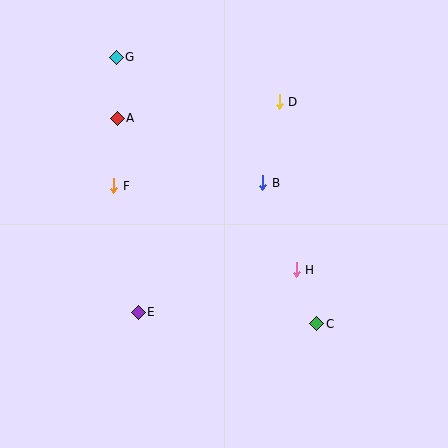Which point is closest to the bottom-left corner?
Point E is closest to the bottom-left corner.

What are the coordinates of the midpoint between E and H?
The midpoint between E and H is at (217, 291).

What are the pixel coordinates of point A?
Point A is at (117, 118).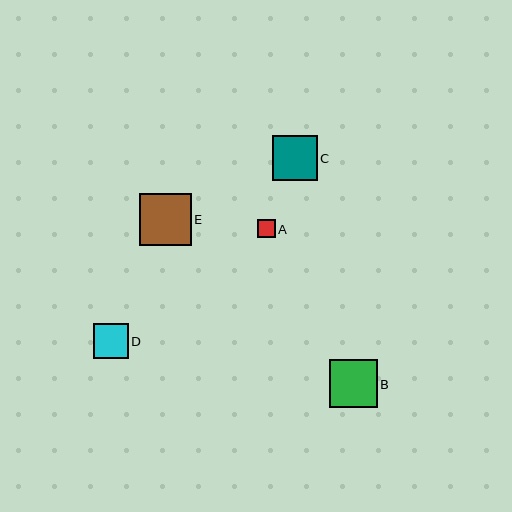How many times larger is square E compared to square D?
Square E is approximately 1.5 times the size of square D.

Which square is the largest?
Square E is the largest with a size of approximately 51 pixels.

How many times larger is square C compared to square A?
Square C is approximately 2.5 times the size of square A.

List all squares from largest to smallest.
From largest to smallest: E, B, C, D, A.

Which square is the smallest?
Square A is the smallest with a size of approximately 18 pixels.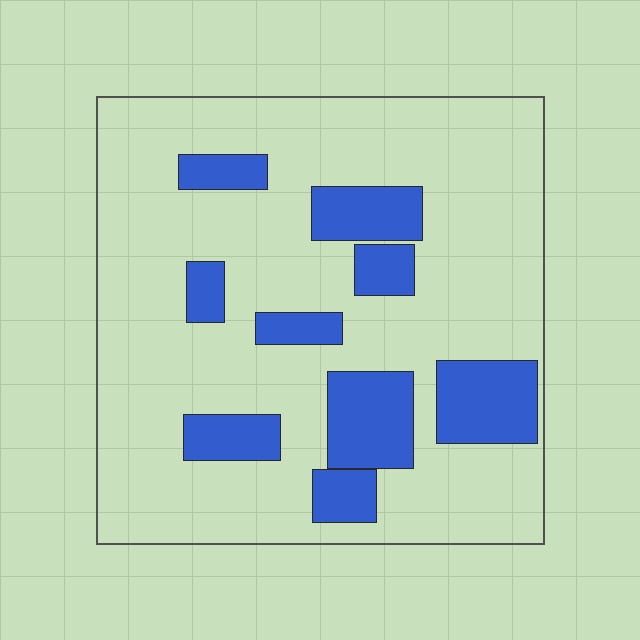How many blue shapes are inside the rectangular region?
9.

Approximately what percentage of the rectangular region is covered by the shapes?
Approximately 20%.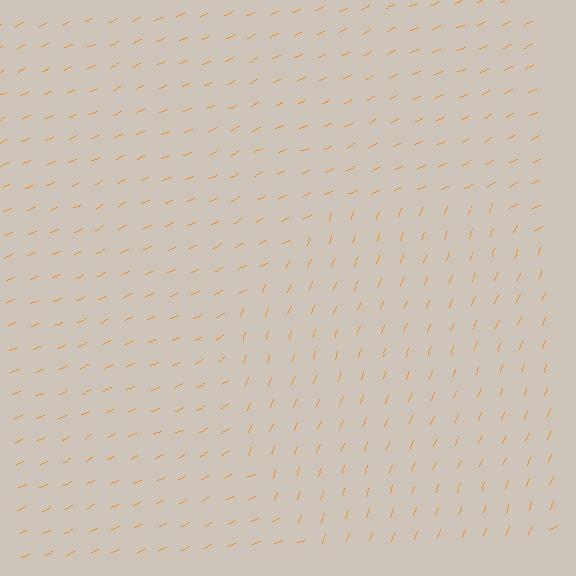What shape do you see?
I see a circle.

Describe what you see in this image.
The image is filled with small orange line segments. A circle region in the image has lines oriented differently from the surrounding lines, creating a visible texture boundary.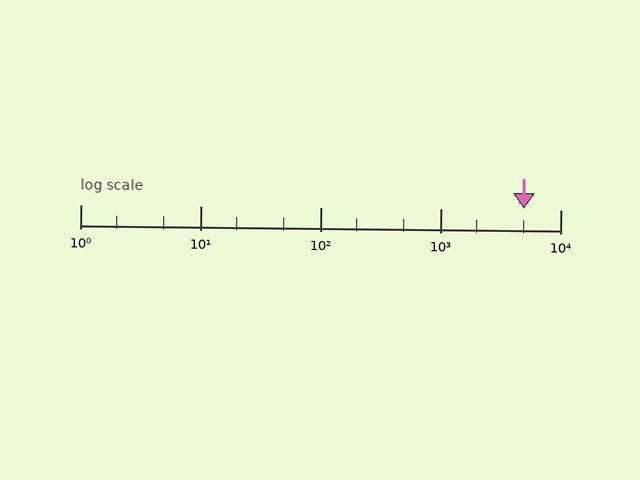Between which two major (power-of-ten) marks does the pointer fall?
The pointer is between 1000 and 10000.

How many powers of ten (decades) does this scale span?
The scale spans 4 decades, from 1 to 10000.